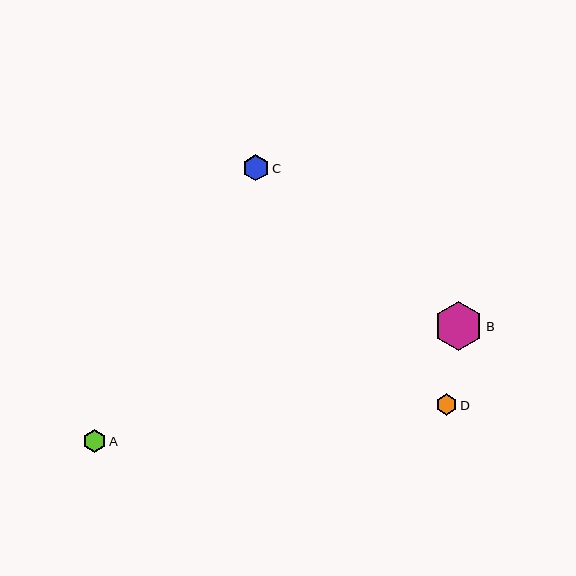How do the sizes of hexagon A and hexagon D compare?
Hexagon A and hexagon D are approximately the same size.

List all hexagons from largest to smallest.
From largest to smallest: B, C, A, D.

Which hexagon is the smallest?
Hexagon D is the smallest with a size of approximately 22 pixels.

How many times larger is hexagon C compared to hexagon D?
Hexagon C is approximately 1.2 times the size of hexagon D.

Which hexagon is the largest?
Hexagon B is the largest with a size of approximately 49 pixels.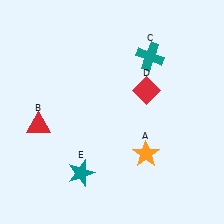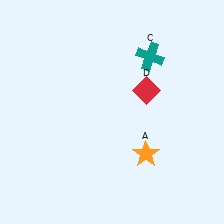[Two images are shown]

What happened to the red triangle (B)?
The red triangle (B) was removed in Image 2. It was in the bottom-left area of Image 1.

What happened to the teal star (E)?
The teal star (E) was removed in Image 2. It was in the bottom-left area of Image 1.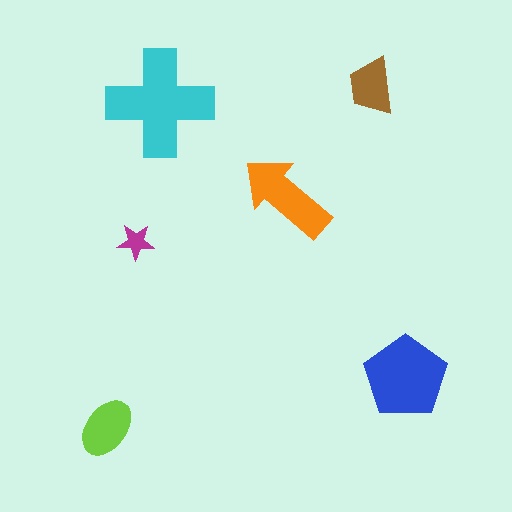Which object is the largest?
The cyan cross.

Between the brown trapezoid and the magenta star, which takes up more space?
The brown trapezoid.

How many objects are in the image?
There are 6 objects in the image.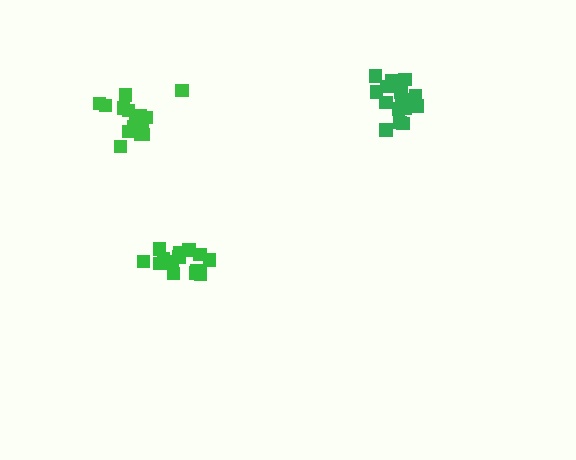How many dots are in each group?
Group 1: 14 dots, Group 2: 17 dots, Group 3: 18 dots (49 total).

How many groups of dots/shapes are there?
There are 3 groups.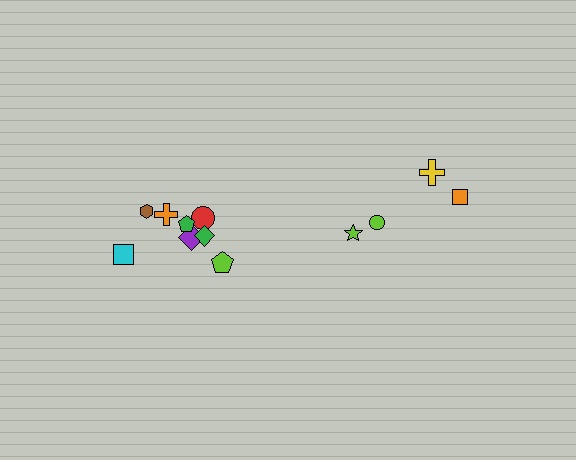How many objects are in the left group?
There are 8 objects.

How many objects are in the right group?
There are 4 objects.